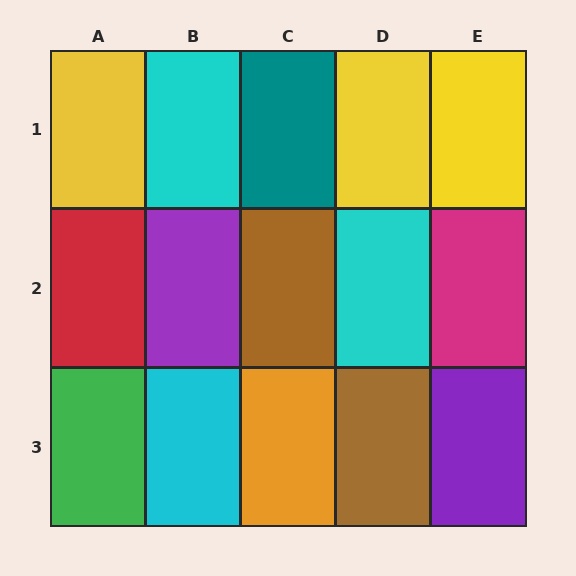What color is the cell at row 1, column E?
Yellow.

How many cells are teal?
1 cell is teal.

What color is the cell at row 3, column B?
Cyan.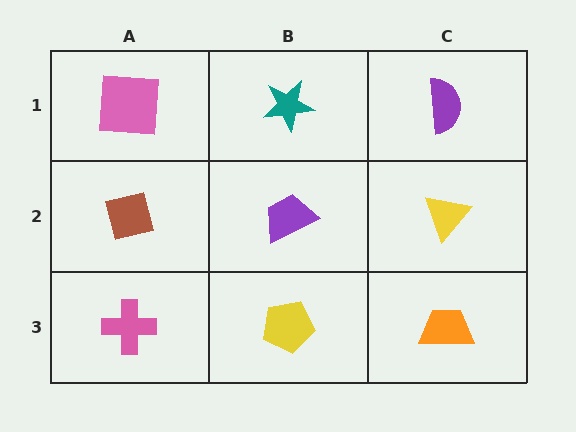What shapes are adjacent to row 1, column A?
A brown square (row 2, column A), a teal star (row 1, column B).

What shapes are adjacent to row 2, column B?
A teal star (row 1, column B), a yellow pentagon (row 3, column B), a brown square (row 2, column A), a yellow triangle (row 2, column C).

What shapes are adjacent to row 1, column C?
A yellow triangle (row 2, column C), a teal star (row 1, column B).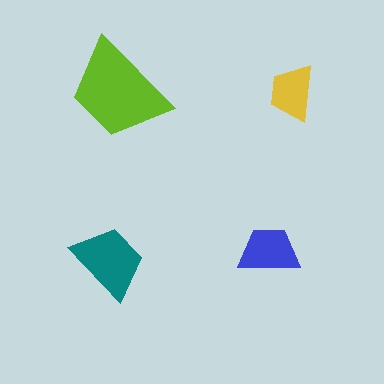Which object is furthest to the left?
The teal trapezoid is leftmost.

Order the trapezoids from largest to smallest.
the lime one, the teal one, the blue one, the yellow one.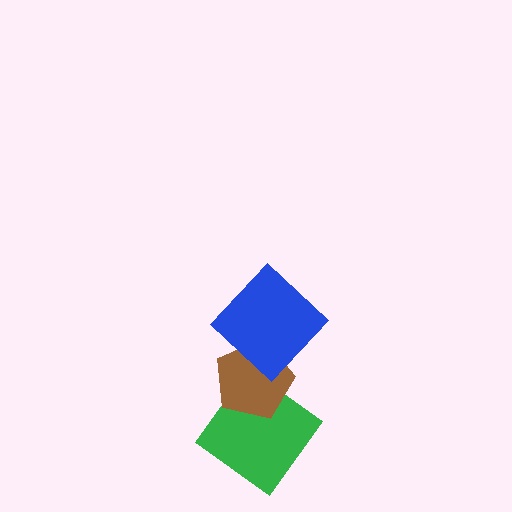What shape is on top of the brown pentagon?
The blue diamond is on top of the brown pentagon.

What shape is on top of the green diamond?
The brown pentagon is on top of the green diamond.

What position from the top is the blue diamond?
The blue diamond is 1st from the top.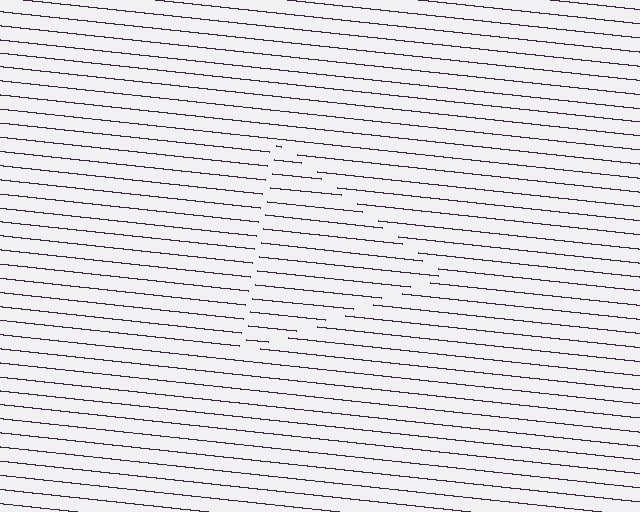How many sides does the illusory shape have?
3 sides — the line-ends trace a triangle.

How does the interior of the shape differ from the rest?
The interior of the shape contains the same grating, shifted by half a period — the contour is defined by the phase discontinuity where line-ends from the inner and outer gratings abut.